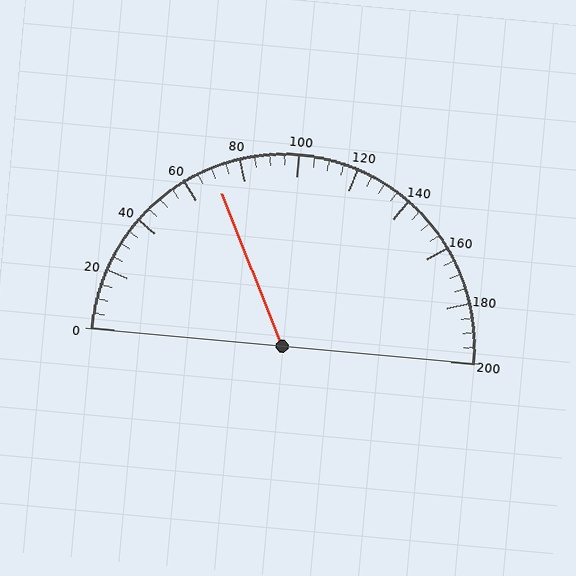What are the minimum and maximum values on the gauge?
The gauge ranges from 0 to 200.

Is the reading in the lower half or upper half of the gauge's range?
The reading is in the lower half of the range (0 to 200).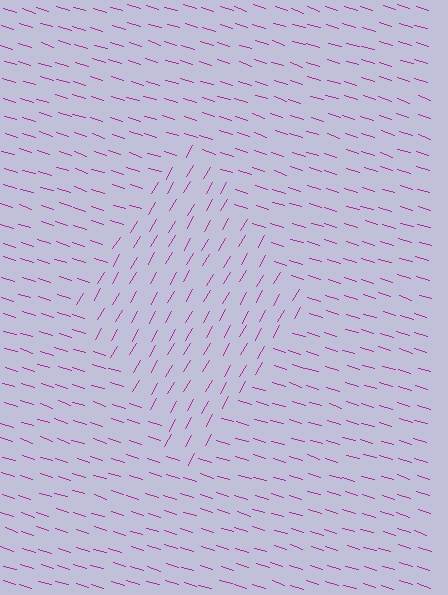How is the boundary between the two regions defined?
The boundary is defined purely by a change in line orientation (approximately 77 degrees difference). All lines are the same color and thickness.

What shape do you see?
I see a diamond.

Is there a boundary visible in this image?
Yes, there is a texture boundary formed by a change in line orientation.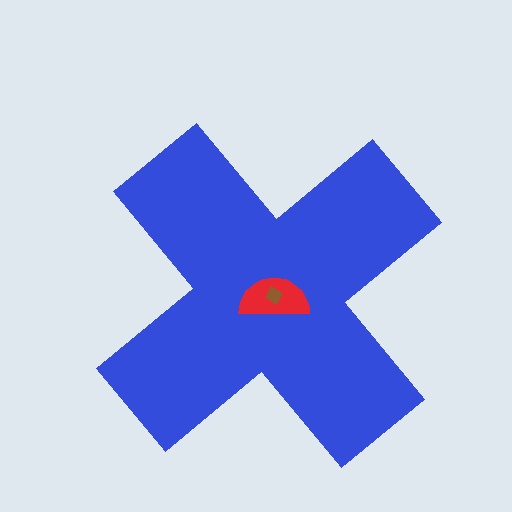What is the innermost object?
The brown diamond.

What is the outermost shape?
The blue cross.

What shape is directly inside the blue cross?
The red semicircle.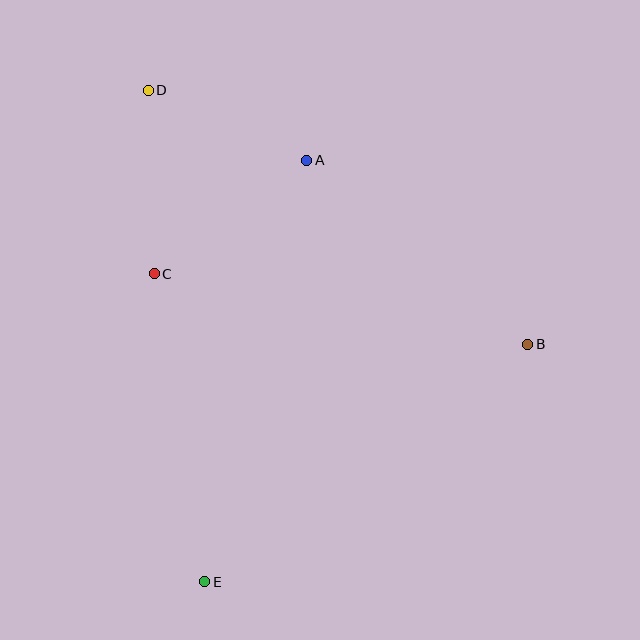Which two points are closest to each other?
Points A and D are closest to each other.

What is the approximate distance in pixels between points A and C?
The distance between A and C is approximately 190 pixels.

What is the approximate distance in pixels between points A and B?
The distance between A and B is approximately 288 pixels.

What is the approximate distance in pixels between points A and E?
The distance between A and E is approximately 434 pixels.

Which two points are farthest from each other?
Points D and E are farthest from each other.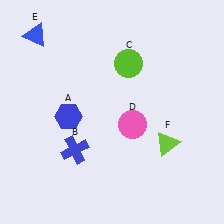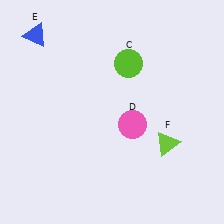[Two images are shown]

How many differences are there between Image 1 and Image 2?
There are 2 differences between the two images.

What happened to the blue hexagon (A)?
The blue hexagon (A) was removed in Image 2. It was in the bottom-left area of Image 1.